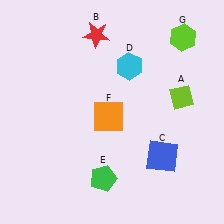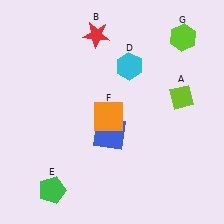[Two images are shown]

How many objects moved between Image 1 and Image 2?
2 objects moved between the two images.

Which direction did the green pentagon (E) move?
The green pentagon (E) moved left.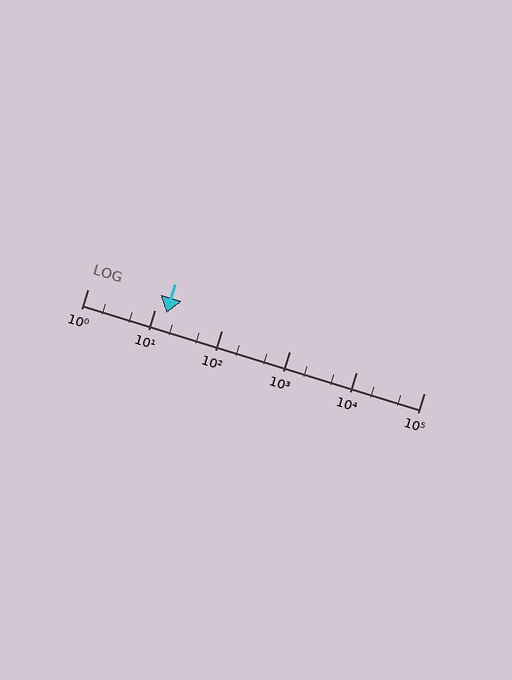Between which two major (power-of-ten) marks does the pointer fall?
The pointer is between 10 and 100.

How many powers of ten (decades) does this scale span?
The scale spans 5 decades, from 1 to 100000.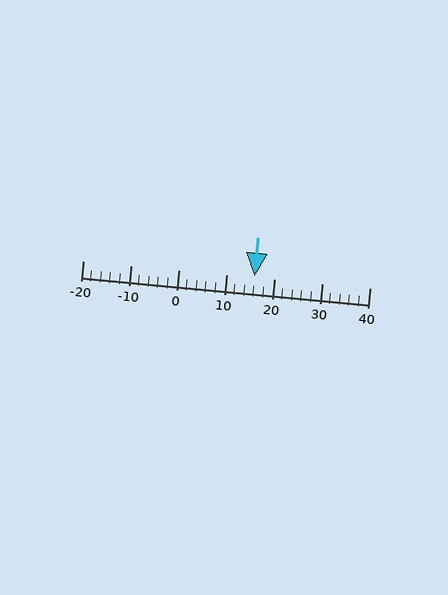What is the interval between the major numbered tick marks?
The major tick marks are spaced 10 units apart.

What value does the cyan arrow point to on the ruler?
The cyan arrow points to approximately 16.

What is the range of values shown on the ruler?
The ruler shows values from -20 to 40.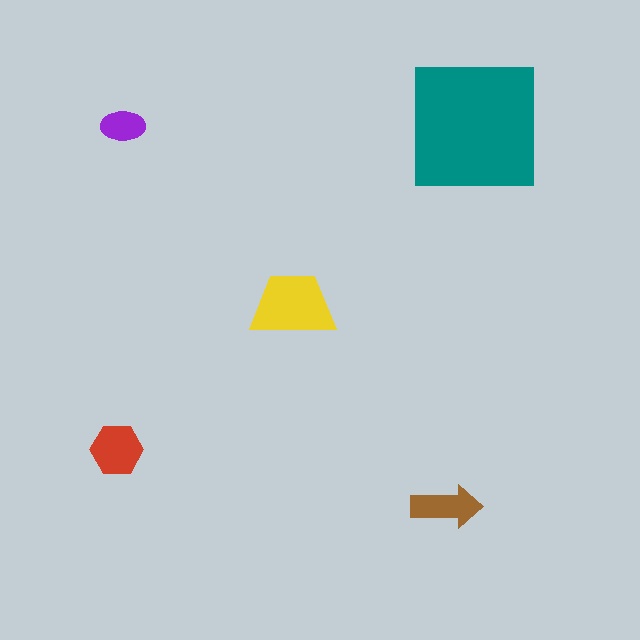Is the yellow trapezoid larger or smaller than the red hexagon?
Larger.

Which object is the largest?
The teal square.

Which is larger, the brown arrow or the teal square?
The teal square.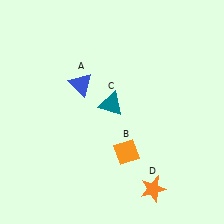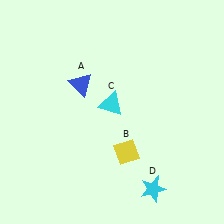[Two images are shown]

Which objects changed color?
B changed from orange to yellow. C changed from teal to cyan. D changed from orange to cyan.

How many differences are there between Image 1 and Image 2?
There are 3 differences between the two images.